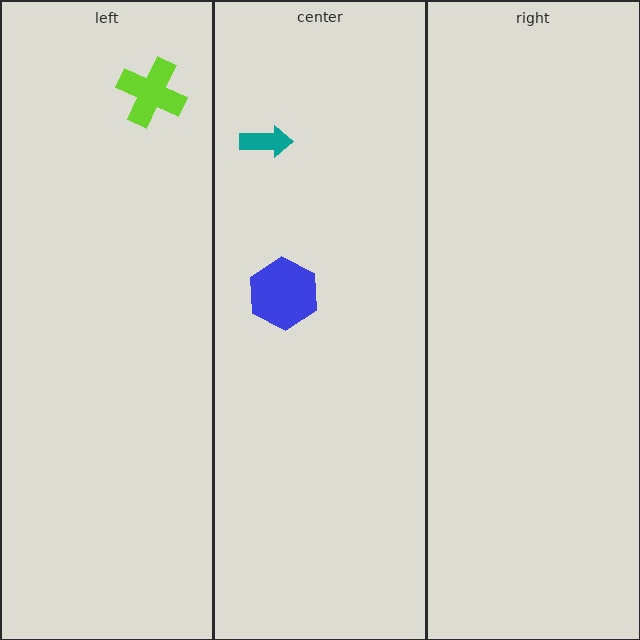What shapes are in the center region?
The blue hexagon, the teal arrow.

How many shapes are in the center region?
2.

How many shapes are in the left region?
1.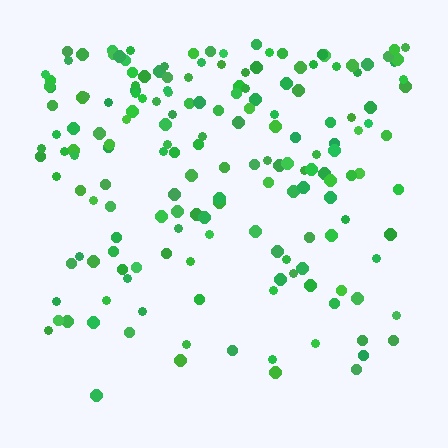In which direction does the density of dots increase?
From bottom to top, with the top side densest.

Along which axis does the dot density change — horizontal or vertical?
Vertical.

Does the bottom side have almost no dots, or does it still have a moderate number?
Still a moderate number, just noticeably fewer than the top.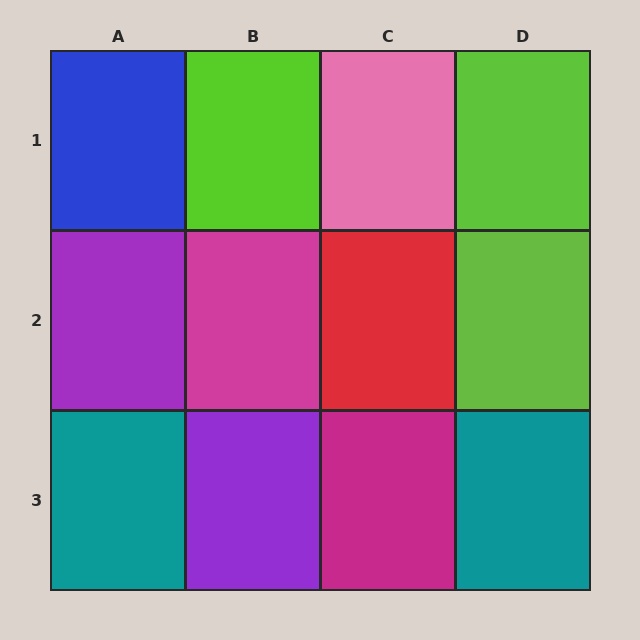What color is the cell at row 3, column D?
Teal.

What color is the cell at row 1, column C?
Pink.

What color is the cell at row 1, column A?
Blue.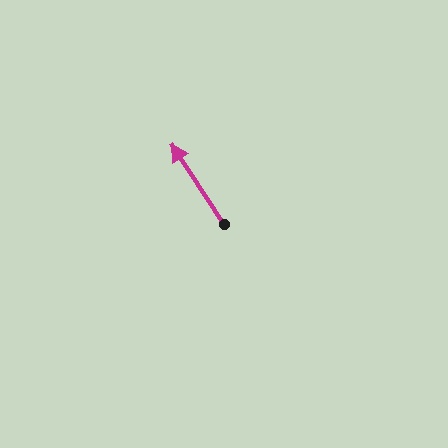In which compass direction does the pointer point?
Northwest.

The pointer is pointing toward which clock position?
Roughly 11 o'clock.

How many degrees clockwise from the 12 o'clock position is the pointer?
Approximately 327 degrees.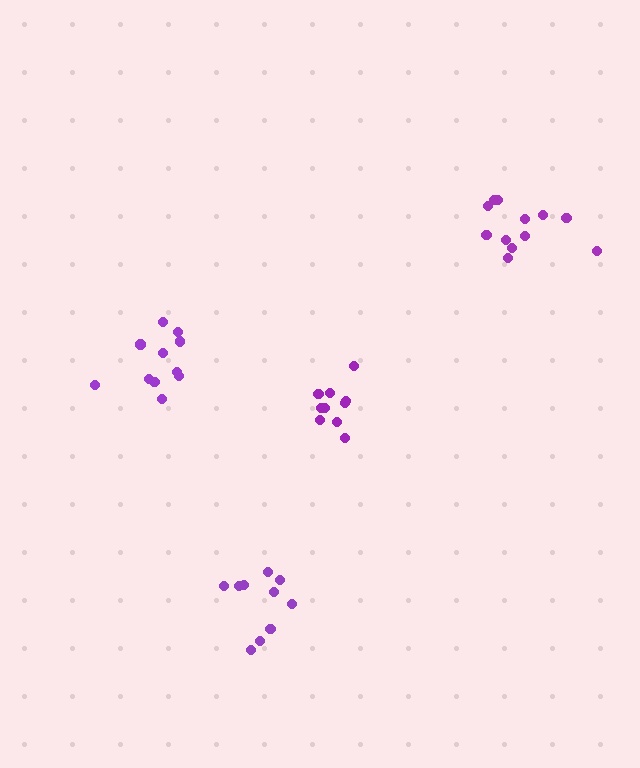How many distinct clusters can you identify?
There are 4 distinct clusters.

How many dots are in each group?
Group 1: 12 dots, Group 2: 11 dots, Group 3: 10 dots, Group 4: 10 dots (43 total).